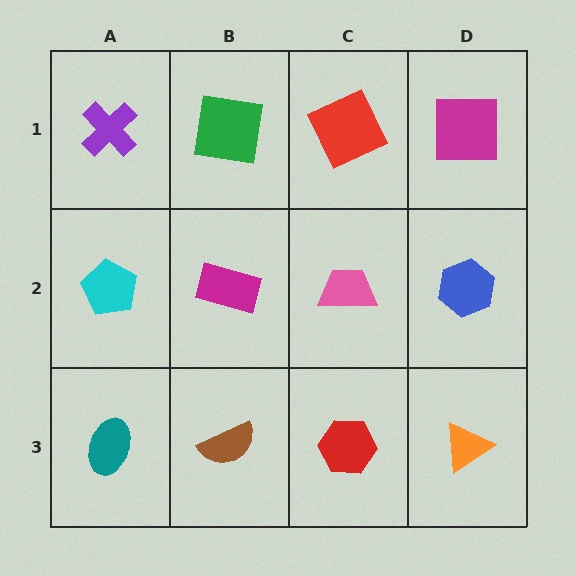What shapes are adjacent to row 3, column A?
A cyan pentagon (row 2, column A), a brown semicircle (row 3, column B).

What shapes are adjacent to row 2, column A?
A purple cross (row 1, column A), a teal ellipse (row 3, column A), a magenta rectangle (row 2, column B).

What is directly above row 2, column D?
A magenta square.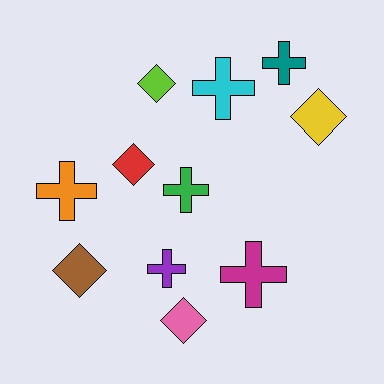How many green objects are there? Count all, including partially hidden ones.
There is 1 green object.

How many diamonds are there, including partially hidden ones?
There are 5 diamonds.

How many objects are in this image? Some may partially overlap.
There are 11 objects.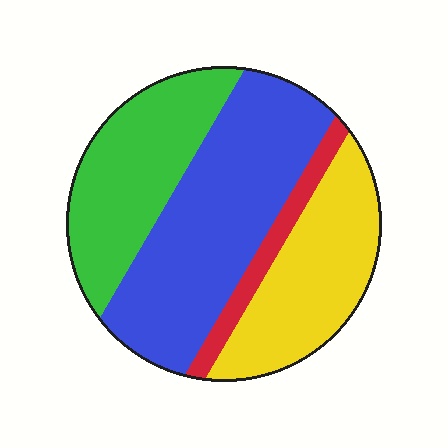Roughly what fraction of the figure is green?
Green covers about 25% of the figure.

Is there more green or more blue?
Blue.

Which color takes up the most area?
Blue, at roughly 40%.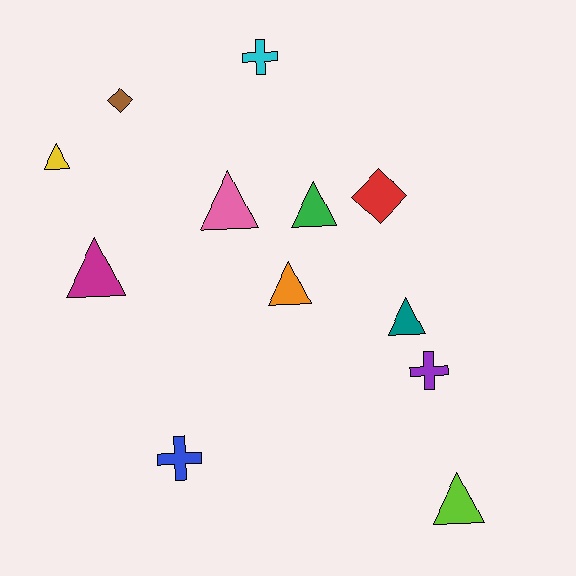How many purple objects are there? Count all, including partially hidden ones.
There is 1 purple object.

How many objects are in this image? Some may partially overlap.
There are 12 objects.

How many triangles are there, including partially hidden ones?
There are 7 triangles.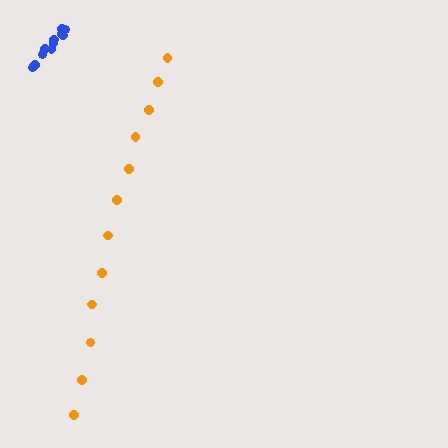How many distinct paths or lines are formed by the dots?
There are 2 distinct paths.